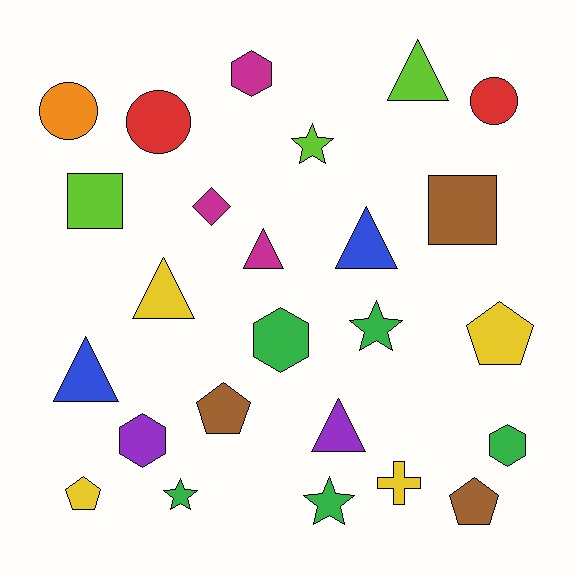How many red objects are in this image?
There are 2 red objects.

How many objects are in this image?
There are 25 objects.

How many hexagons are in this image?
There are 4 hexagons.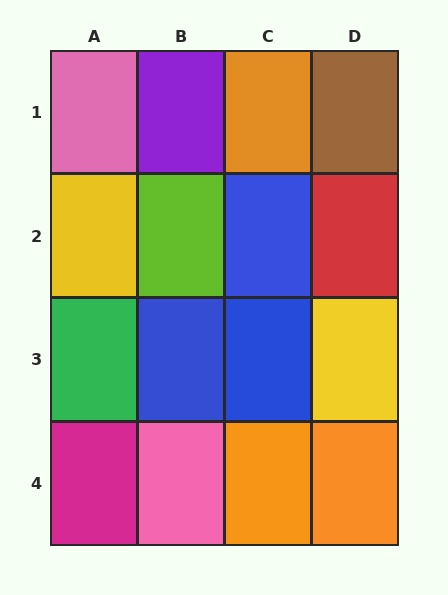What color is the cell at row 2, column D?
Red.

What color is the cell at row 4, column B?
Pink.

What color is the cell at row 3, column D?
Yellow.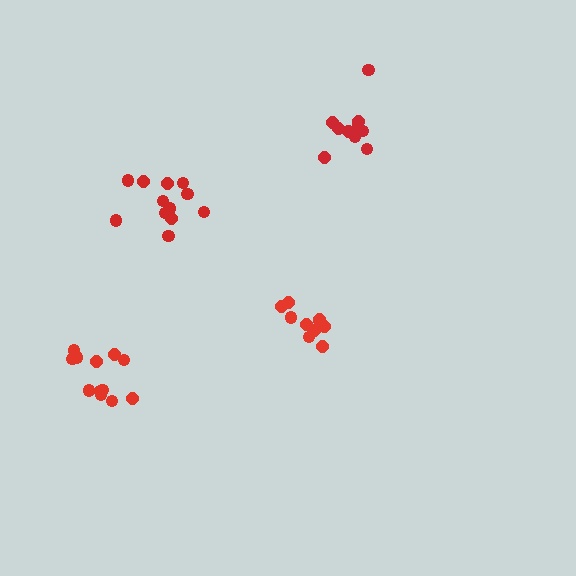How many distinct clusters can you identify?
There are 4 distinct clusters.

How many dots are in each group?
Group 1: 13 dots, Group 2: 12 dots, Group 3: 10 dots, Group 4: 11 dots (46 total).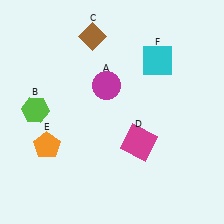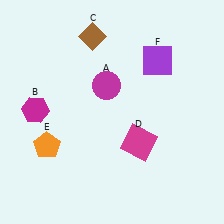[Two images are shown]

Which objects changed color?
B changed from lime to magenta. F changed from cyan to purple.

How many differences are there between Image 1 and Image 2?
There are 2 differences between the two images.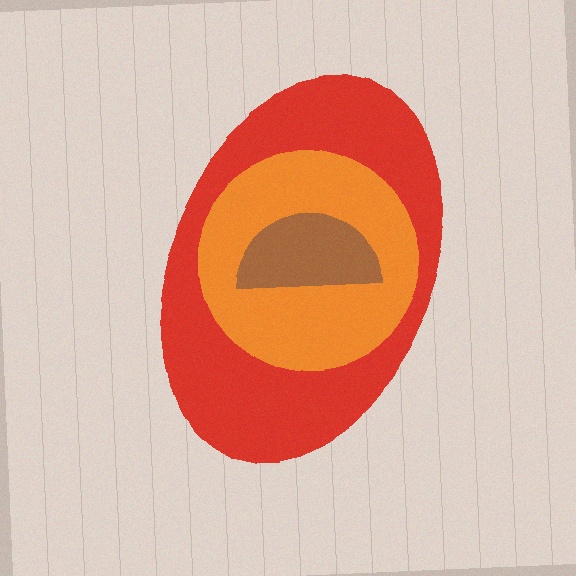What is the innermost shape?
The brown semicircle.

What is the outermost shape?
The red ellipse.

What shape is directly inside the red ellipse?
The orange circle.